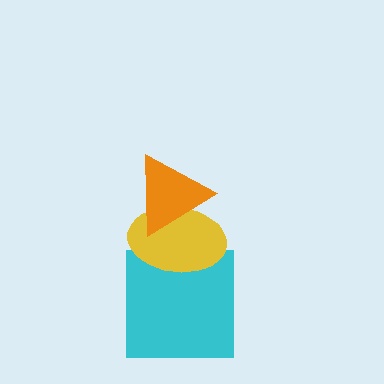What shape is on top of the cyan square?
The yellow ellipse is on top of the cyan square.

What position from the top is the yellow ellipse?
The yellow ellipse is 2nd from the top.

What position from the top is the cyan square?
The cyan square is 3rd from the top.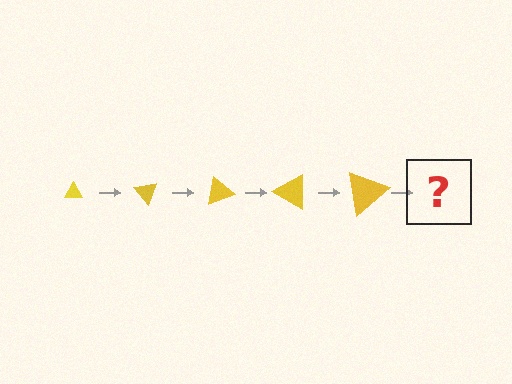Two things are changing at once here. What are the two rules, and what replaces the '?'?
The two rules are that the triangle grows larger each step and it rotates 50 degrees each step. The '?' should be a triangle, larger than the previous one and rotated 250 degrees from the start.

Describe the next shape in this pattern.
It should be a triangle, larger than the previous one and rotated 250 degrees from the start.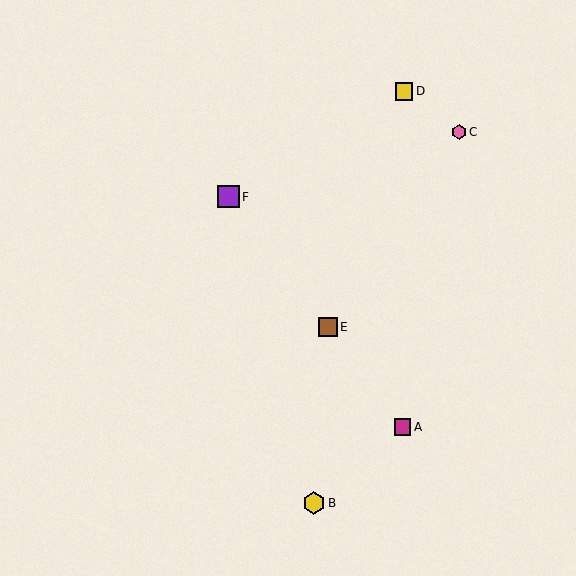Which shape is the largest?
The yellow hexagon (labeled B) is the largest.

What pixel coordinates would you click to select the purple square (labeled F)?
Click at (228, 197) to select the purple square F.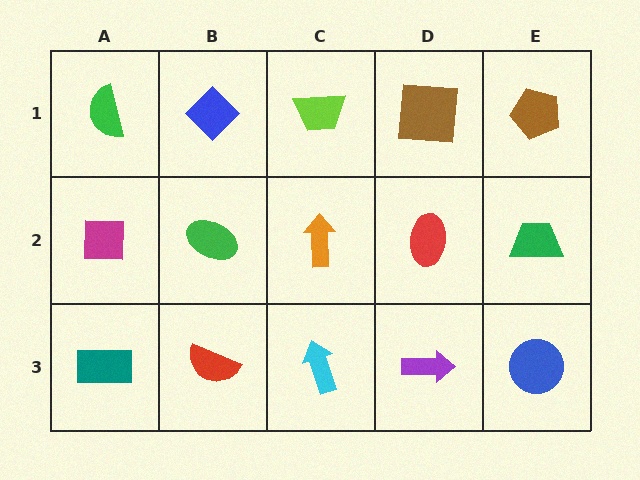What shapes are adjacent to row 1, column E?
A green trapezoid (row 2, column E), a brown square (row 1, column D).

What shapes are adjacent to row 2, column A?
A green semicircle (row 1, column A), a teal rectangle (row 3, column A), a green ellipse (row 2, column B).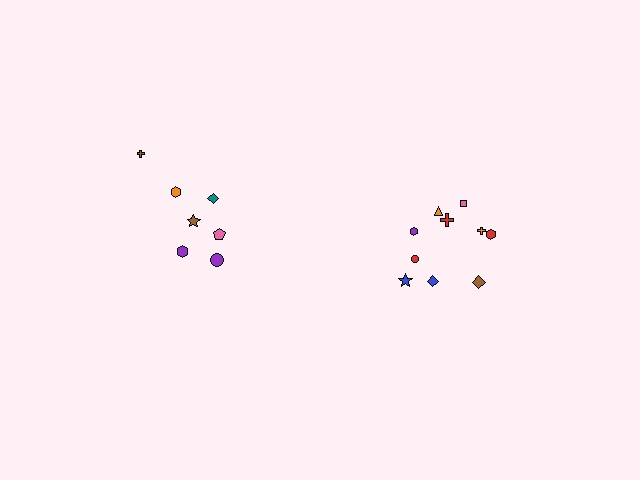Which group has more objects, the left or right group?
The right group.